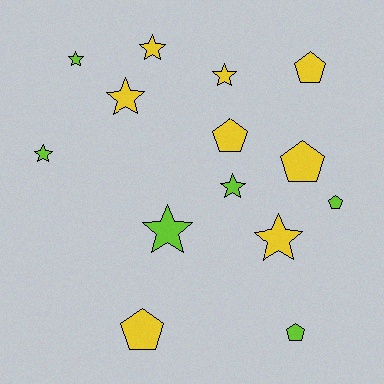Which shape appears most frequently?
Star, with 8 objects.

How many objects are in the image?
There are 14 objects.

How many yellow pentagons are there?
There are 4 yellow pentagons.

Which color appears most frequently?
Yellow, with 8 objects.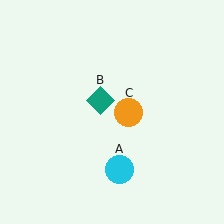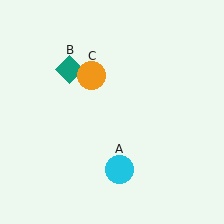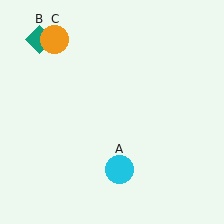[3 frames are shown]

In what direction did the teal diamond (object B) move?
The teal diamond (object B) moved up and to the left.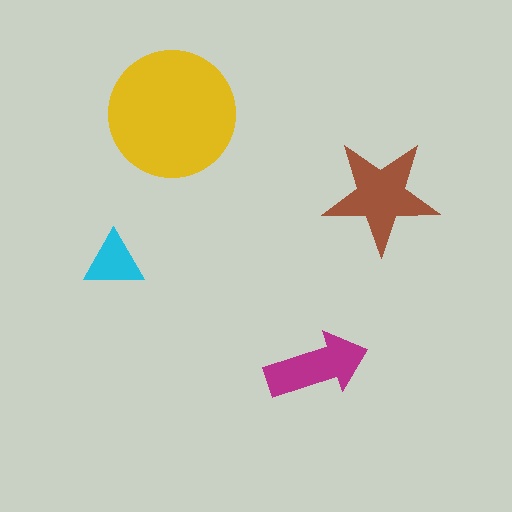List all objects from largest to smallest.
The yellow circle, the brown star, the magenta arrow, the cyan triangle.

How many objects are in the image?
There are 4 objects in the image.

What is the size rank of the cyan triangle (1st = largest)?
4th.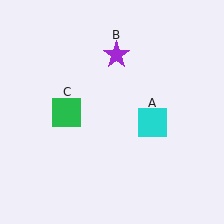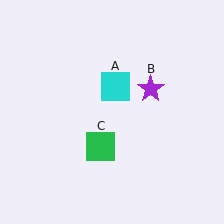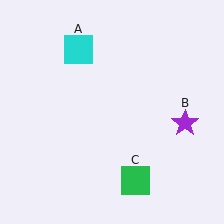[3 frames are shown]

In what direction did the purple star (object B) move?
The purple star (object B) moved down and to the right.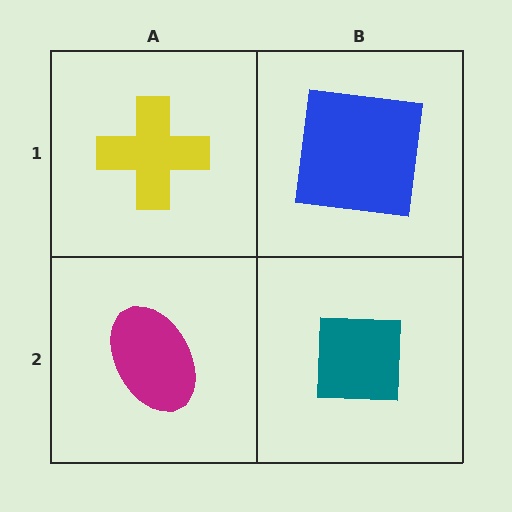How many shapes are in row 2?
2 shapes.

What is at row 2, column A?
A magenta ellipse.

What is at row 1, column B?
A blue square.